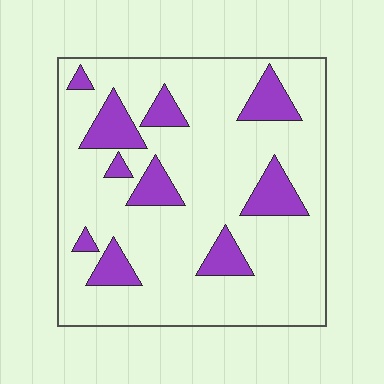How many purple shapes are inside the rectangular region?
10.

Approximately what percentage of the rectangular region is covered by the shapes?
Approximately 20%.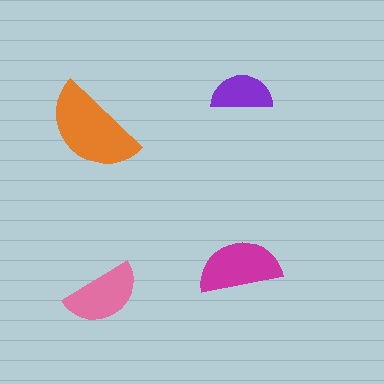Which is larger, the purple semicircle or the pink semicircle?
The pink one.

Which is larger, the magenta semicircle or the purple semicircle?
The magenta one.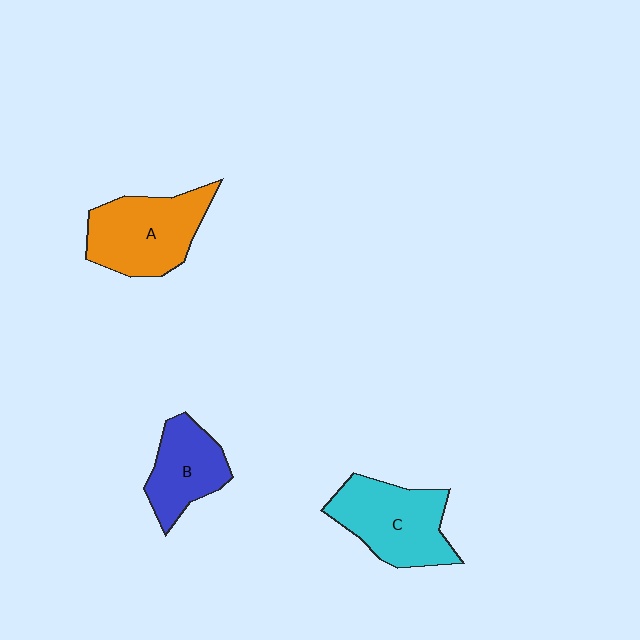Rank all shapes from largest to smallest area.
From largest to smallest: A (orange), C (cyan), B (blue).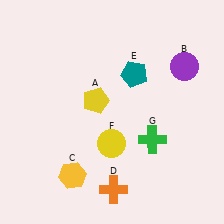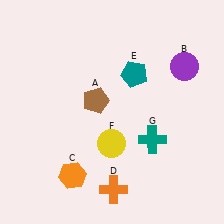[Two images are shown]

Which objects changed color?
A changed from yellow to brown. C changed from yellow to orange. G changed from green to teal.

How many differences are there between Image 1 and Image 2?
There are 3 differences between the two images.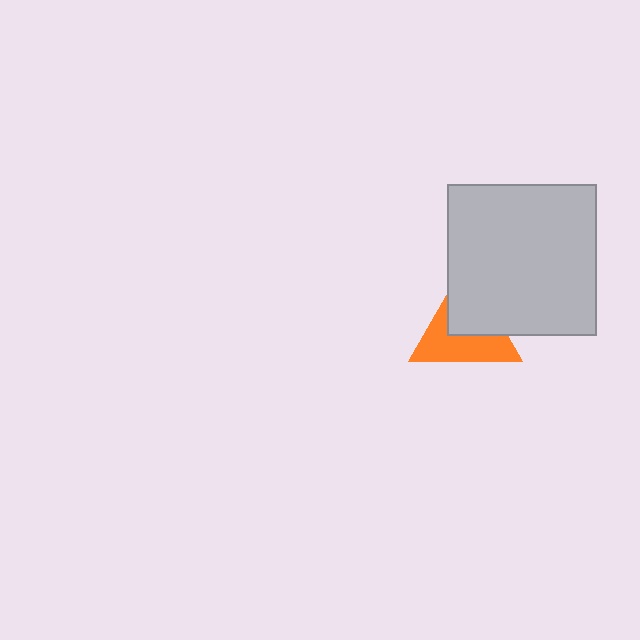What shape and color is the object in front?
The object in front is a light gray rectangle.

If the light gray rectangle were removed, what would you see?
You would see the complete orange triangle.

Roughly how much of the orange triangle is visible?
About half of it is visible (roughly 54%).